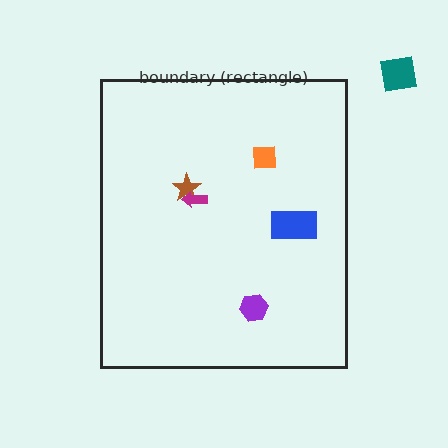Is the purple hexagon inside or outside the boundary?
Inside.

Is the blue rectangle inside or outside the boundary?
Inside.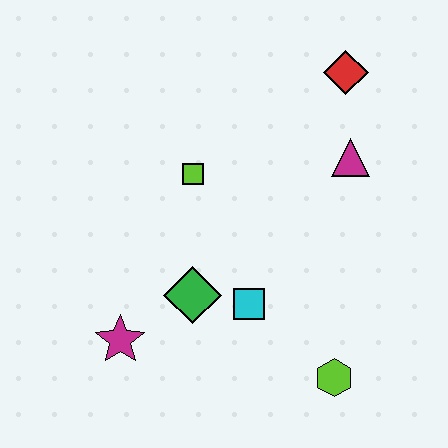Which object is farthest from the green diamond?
The red diamond is farthest from the green diamond.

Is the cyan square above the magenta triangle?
No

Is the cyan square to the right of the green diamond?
Yes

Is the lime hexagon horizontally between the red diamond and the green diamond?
Yes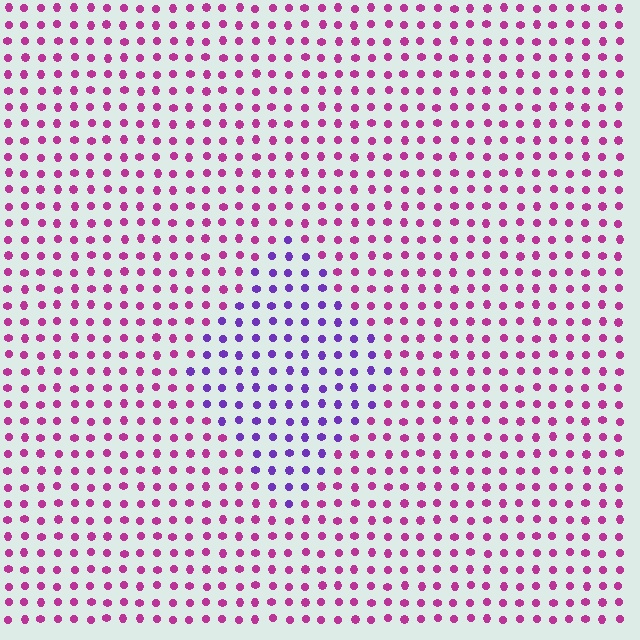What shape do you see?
I see a diamond.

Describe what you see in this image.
The image is filled with small magenta elements in a uniform arrangement. A diamond-shaped region is visible where the elements are tinted to a slightly different hue, forming a subtle color boundary.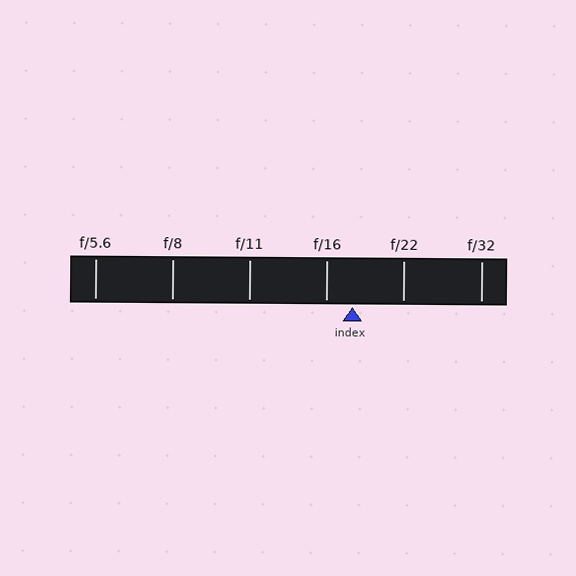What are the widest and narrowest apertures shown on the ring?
The widest aperture shown is f/5.6 and the narrowest is f/32.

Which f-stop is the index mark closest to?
The index mark is closest to f/16.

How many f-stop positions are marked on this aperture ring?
There are 6 f-stop positions marked.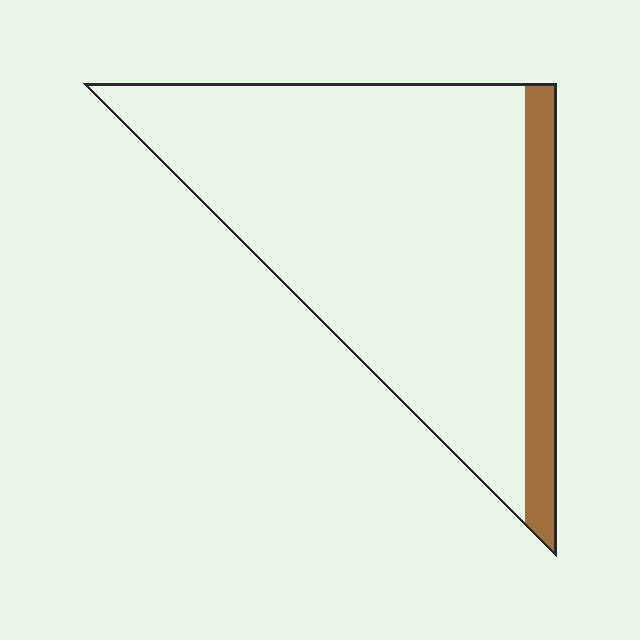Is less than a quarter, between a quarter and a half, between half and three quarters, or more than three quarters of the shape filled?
Less than a quarter.